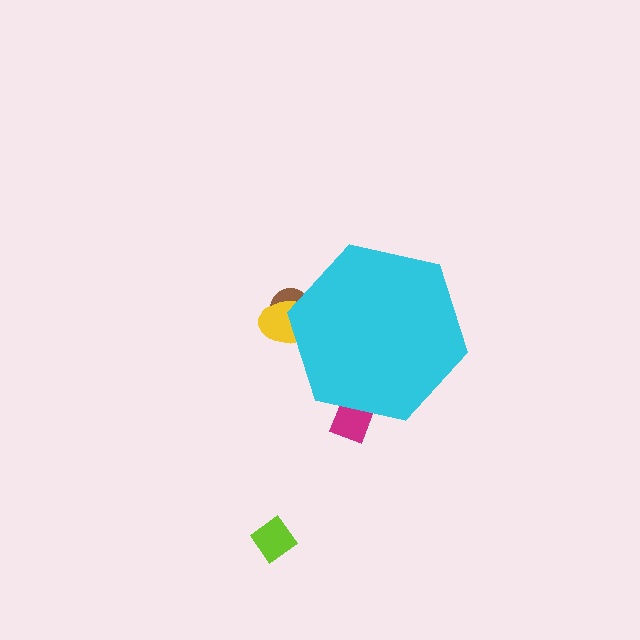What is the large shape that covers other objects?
A cyan hexagon.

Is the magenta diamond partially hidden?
Yes, the magenta diamond is partially hidden behind the cyan hexagon.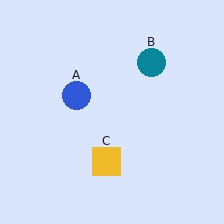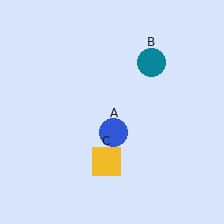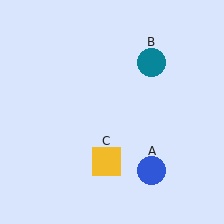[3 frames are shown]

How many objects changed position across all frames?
1 object changed position: blue circle (object A).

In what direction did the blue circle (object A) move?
The blue circle (object A) moved down and to the right.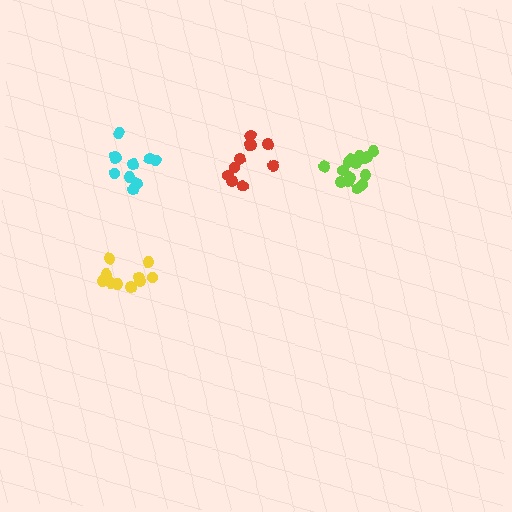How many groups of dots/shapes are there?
There are 4 groups.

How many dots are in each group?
Group 1: 10 dots, Group 2: 15 dots, Group 3: 10 dots, Group 4: 10 dots (45 total).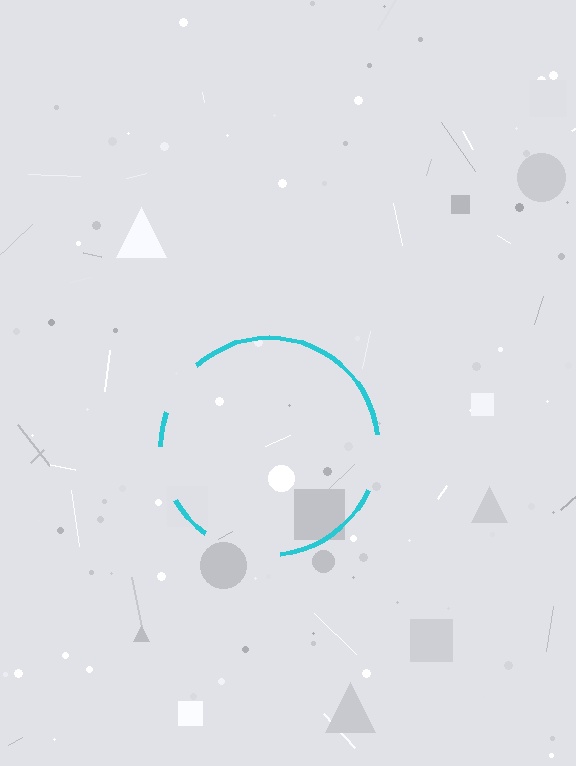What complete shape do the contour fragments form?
The contour fragments form a circle.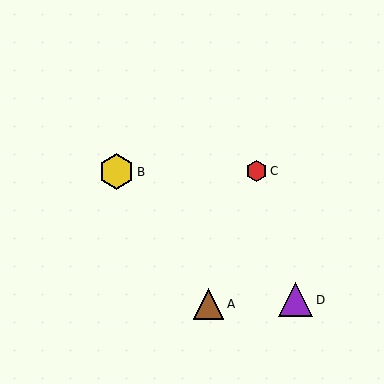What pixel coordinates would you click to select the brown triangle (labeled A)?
Click at (209, 304) to select the brown triangle A.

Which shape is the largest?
The yellow hexagon (labeled B) is the largest.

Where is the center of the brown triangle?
The center of the brown triangle is at (209, 304).